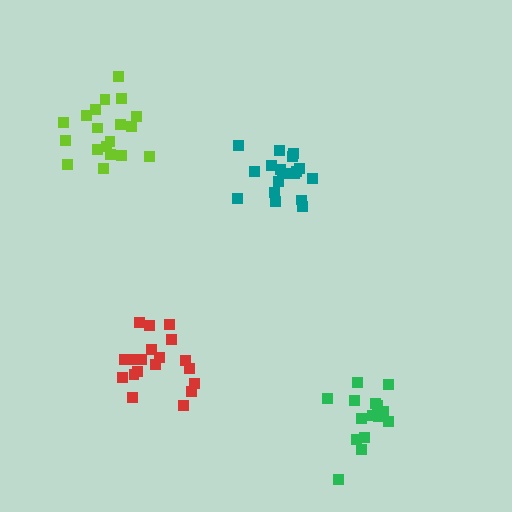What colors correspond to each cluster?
The clusters are colored: lime, teal, green, red.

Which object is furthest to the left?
The lime cluster is leftmost.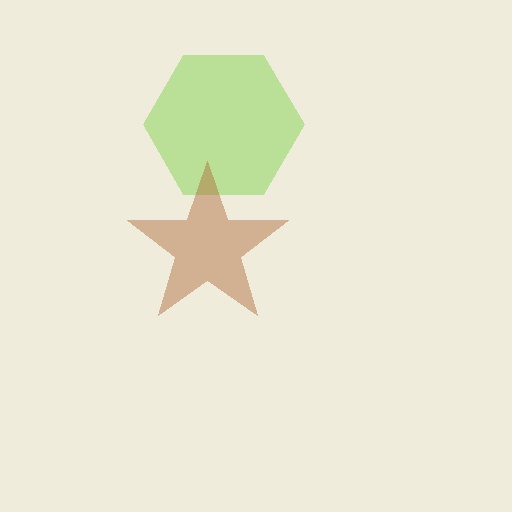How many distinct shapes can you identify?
There are 2 distinct shapes: a lime hexagon, a brown star.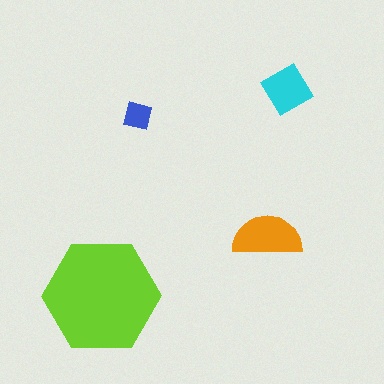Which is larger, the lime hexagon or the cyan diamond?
The lime hexagon.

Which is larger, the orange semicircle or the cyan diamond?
The orange semicircle.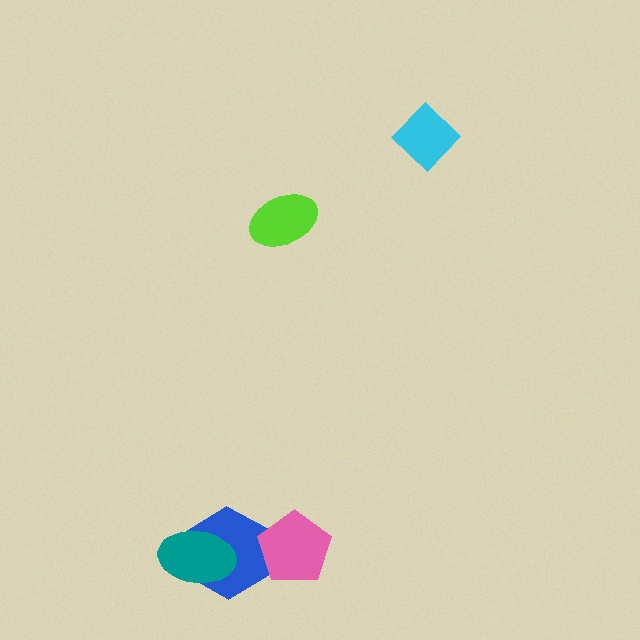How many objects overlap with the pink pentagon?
1 object overlaps with the pink pentagon.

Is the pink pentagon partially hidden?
No, no other shape covers it.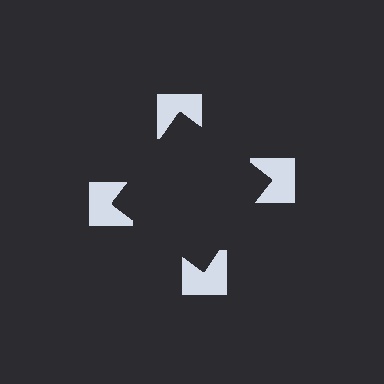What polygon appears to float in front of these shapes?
An illusory square — its edges are inferred from the aligned wedge cuts in the notched squares, not physically drawn.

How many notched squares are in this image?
There are 4 — one at each vertex of the illusory square.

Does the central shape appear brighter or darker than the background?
It typically appears slightly darker than the background, even though no actual brightness change is drawn.